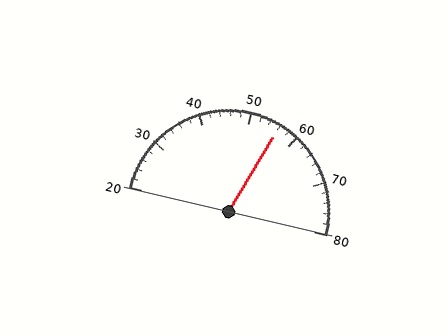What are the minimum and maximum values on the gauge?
The gauge ranges from 20 to 80.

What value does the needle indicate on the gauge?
The needle indicates approximately 56.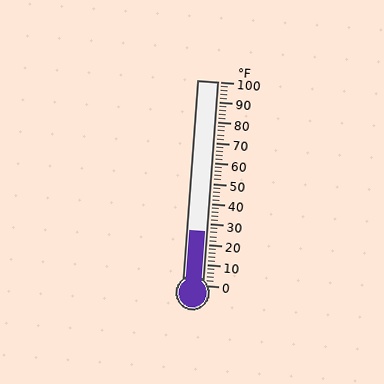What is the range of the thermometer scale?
The thermometer scale ranges from 0°F to 100°F.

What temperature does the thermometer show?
The thermometer shows approximately 26°F.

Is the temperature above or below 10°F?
The temperature is above 10°F.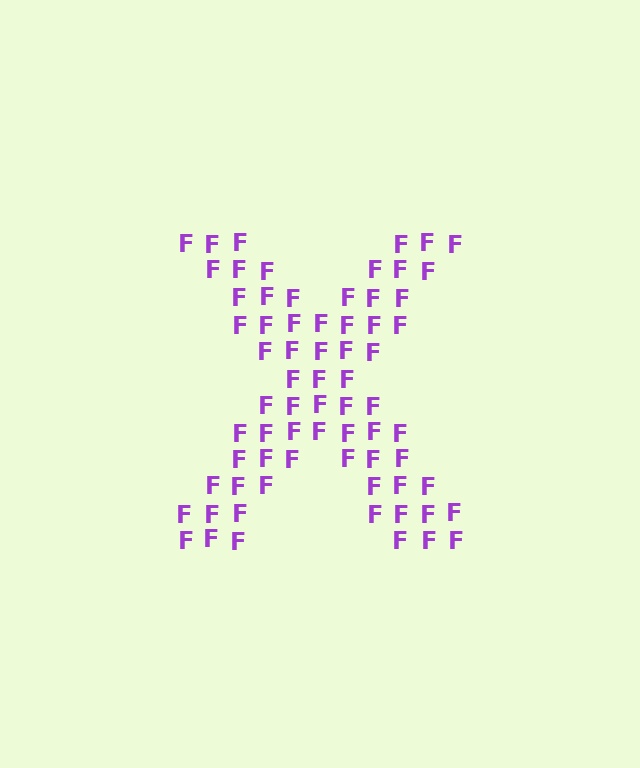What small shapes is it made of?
It is made of small letter F's.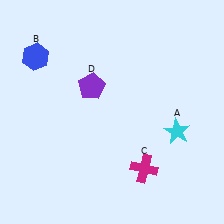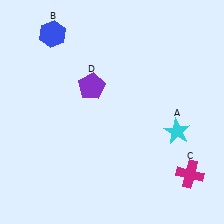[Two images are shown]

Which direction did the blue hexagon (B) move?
The blue hexagon (B) moved up.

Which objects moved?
The objects that moved are: the blue hexagon (B), the magenta cross (C).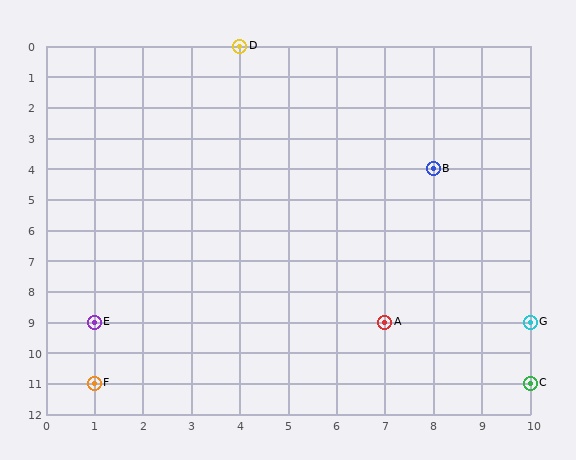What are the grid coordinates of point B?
Point B is at grid coordinates (8, 4).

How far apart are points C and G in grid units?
Points C and G are 2 rows apart.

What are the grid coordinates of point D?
Point D is at grid coordinates (4, 0).